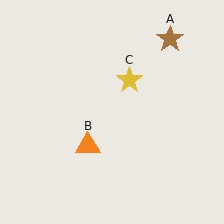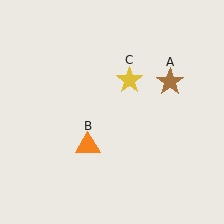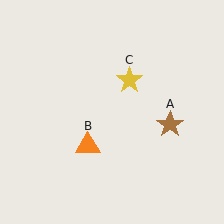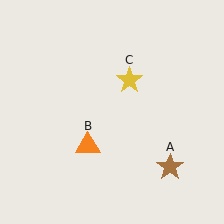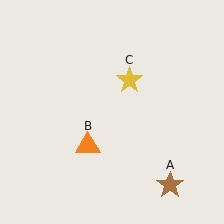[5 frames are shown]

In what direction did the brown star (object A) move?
The brown star (object A) moved down.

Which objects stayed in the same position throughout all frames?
Orange triangle (object B) and yellow star (object C) remained stationary.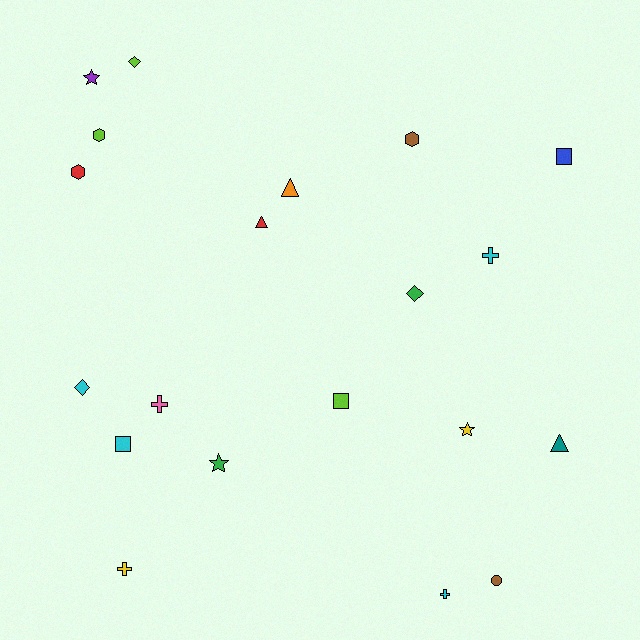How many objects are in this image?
There are 20 objects.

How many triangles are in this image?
There are 3 triangles.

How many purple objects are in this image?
There is 1 purple object.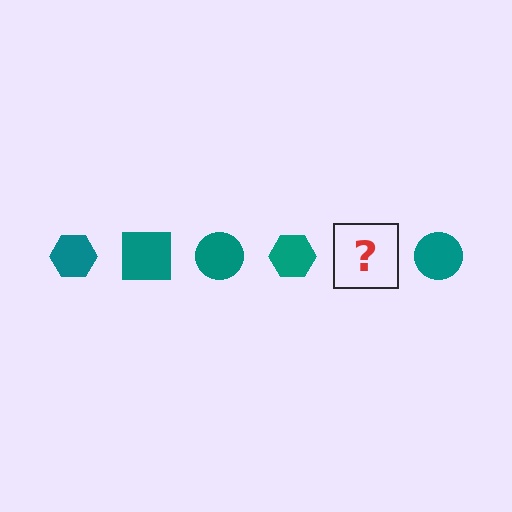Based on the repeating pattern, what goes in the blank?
The blank should be a teal square.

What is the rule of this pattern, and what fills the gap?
The rule is that the pattern cycles through hexagon, square, circle shapes in teal. The gap should be filled with a teal square.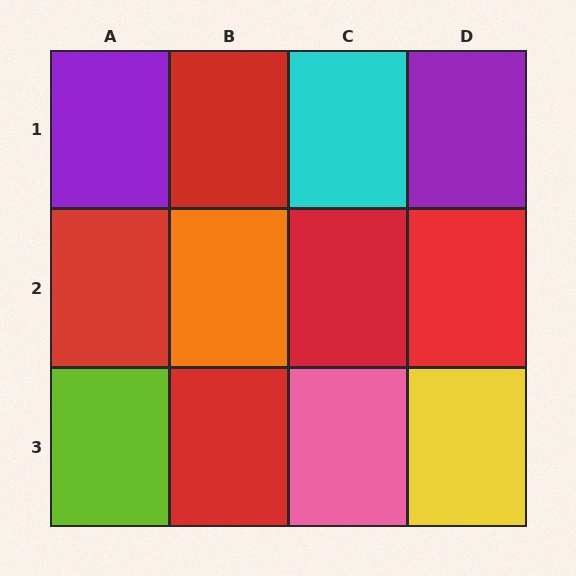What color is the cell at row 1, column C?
Cyan.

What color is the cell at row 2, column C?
Red.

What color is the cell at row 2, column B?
Orange.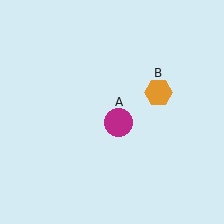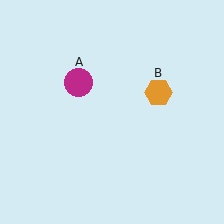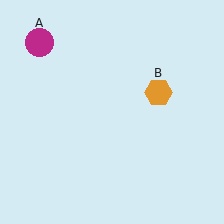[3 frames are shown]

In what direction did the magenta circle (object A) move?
The magenta circle (object A) moved up and to the left.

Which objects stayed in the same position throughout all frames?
Orange hexagon (object B) remained stationary.